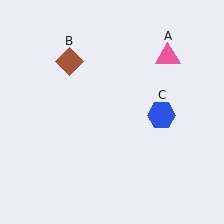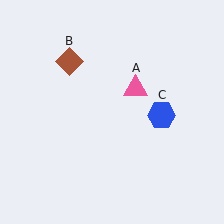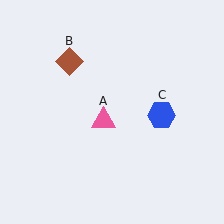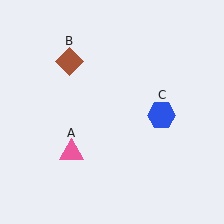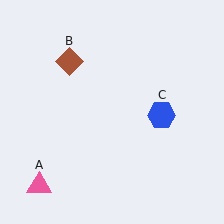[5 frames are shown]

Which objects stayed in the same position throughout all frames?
Brown diamond (object B) and blue hexagon (object C) remained stationary.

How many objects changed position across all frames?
1 object changed position: pink triangle (object A).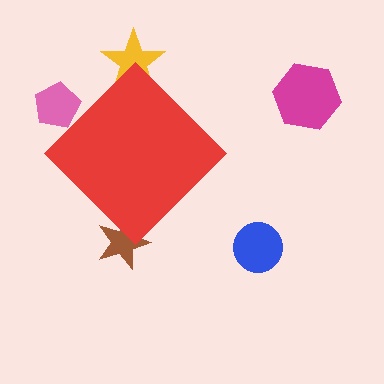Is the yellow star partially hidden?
Yes, the yellow star is partially hidden behind the red diamond.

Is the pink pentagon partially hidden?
Yes, the pink pentagon is partially hidden behind the red diamond.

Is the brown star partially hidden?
Yes, the brown star is partially hidden behind the red diamond.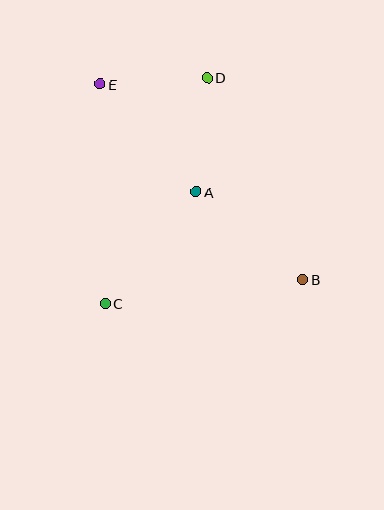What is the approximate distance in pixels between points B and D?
The distance between B and D is approximately 224 pixels.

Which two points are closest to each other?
Points D and E are closest to each other.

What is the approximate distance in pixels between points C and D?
The distance between C and D is approximately 248 pixels.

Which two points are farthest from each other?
Points B and E are farthest from each other.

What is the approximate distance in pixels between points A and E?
The distance between A and E is approximately 144 pixels.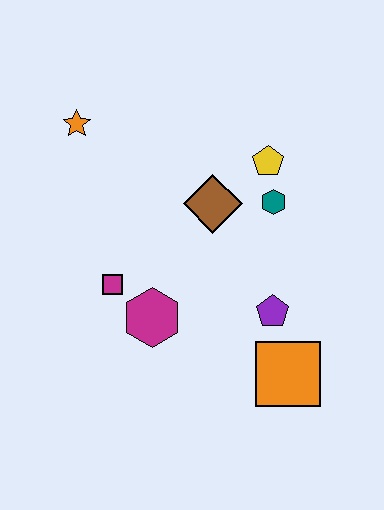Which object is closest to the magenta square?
The magenta hexagon is closest to the magenta square.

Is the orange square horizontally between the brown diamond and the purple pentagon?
No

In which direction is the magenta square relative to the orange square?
The magenta square is to the left of the orange square.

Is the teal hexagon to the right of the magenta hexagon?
Yes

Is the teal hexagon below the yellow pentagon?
Yes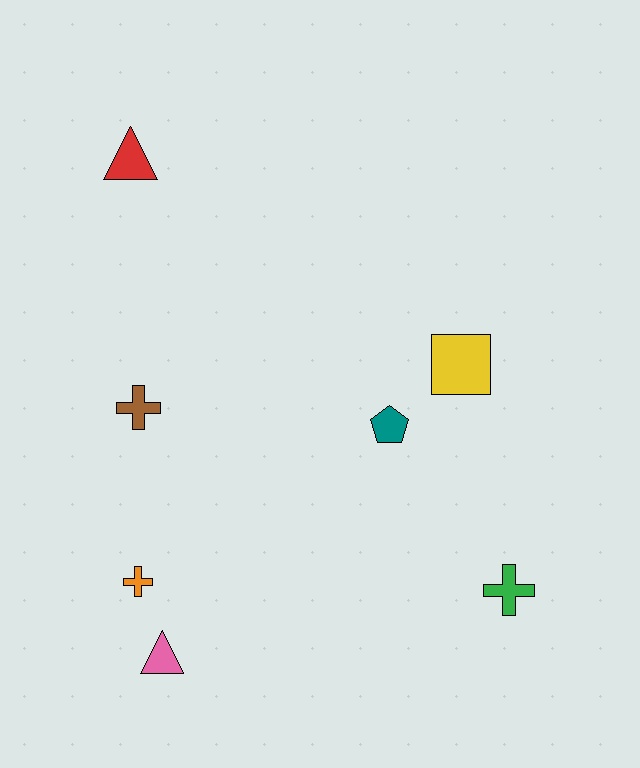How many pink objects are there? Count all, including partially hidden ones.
There is 1 pink object.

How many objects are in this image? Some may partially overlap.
There are 7 objects.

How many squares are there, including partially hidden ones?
There is 1 square.